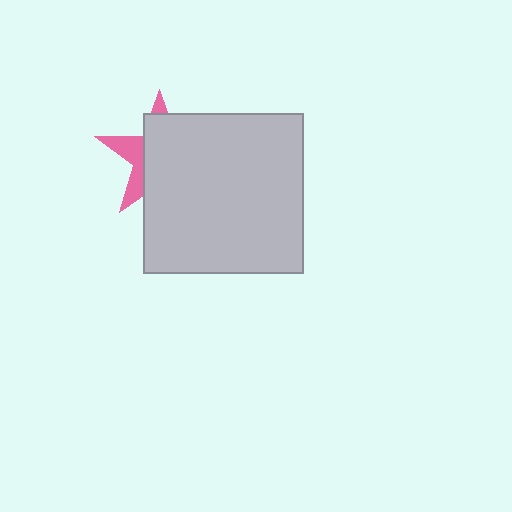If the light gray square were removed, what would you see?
You would see the complete pink star.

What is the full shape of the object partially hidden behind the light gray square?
The partially hidden object is a pink star.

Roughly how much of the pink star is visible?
A small part of it is visible (roughly 32%).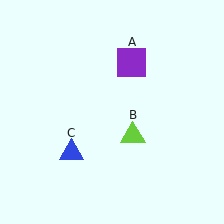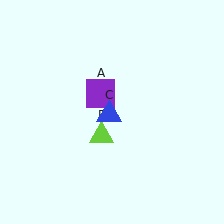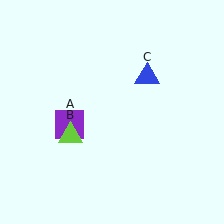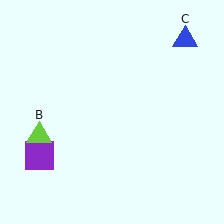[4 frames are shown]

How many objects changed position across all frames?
3 objects changed position: purple square (object A), lime triangle (object B), blue triangle (object C).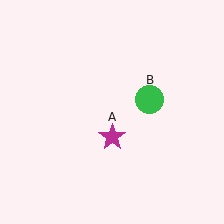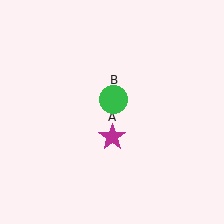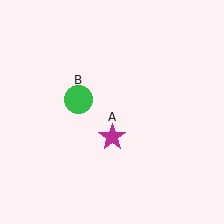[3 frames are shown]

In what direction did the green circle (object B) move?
The green circle (object B) moved left.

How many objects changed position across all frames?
1 object changed position: green circle (object B).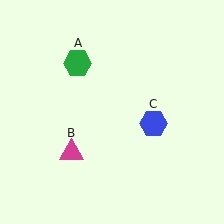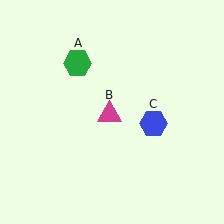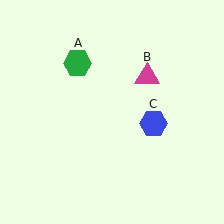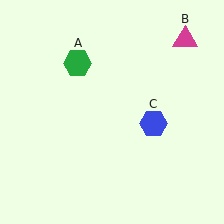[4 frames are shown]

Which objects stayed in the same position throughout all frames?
Green hexagon (object A) and blue hexagon (object C) remained stationary.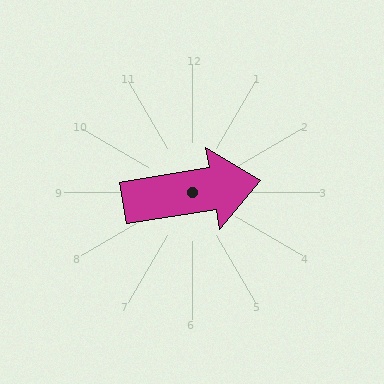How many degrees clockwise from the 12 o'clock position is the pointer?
Approximately 81 degrees.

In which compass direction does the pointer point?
East.